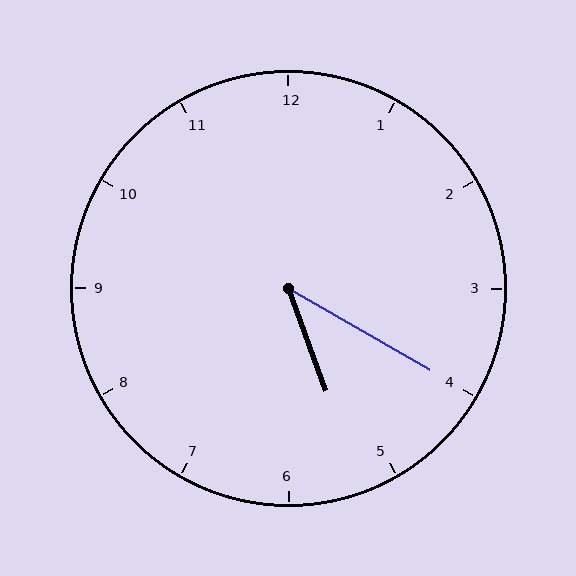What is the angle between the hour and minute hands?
Approximately 40 degrees.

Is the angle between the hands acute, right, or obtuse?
It is acute.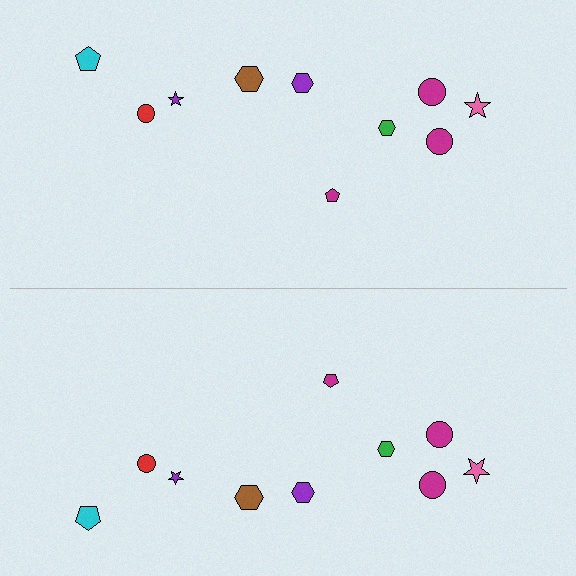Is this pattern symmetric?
Yes, this pattern has bilateral (reflection) symmetry.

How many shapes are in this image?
There are 20 shapes in this image.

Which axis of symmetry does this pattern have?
The pattern has a horizontal axis of symmetry running through the center of the image.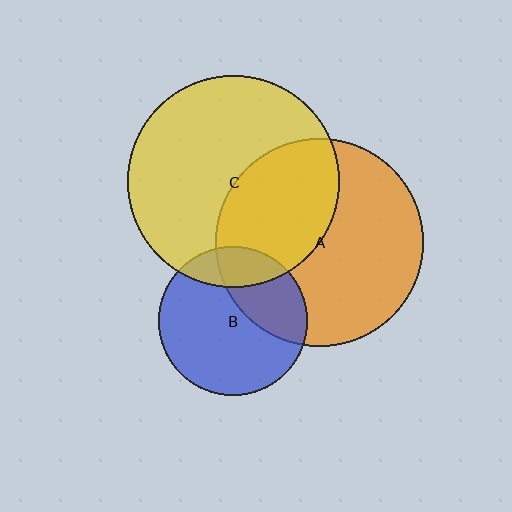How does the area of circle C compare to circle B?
Approximately 2.0 times.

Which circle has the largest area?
Circle C (yellow).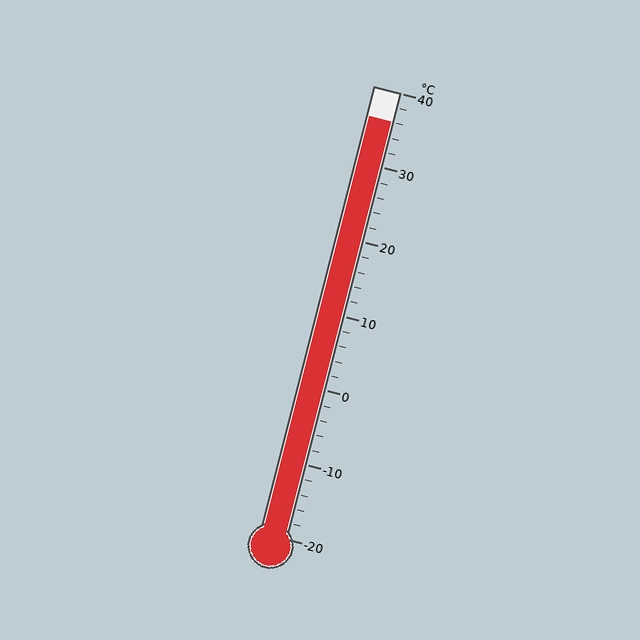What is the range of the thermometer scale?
The thermometer scale ranges from -20°C to 40°C.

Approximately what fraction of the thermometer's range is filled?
The thermometer is filled to approximately 95% of its range.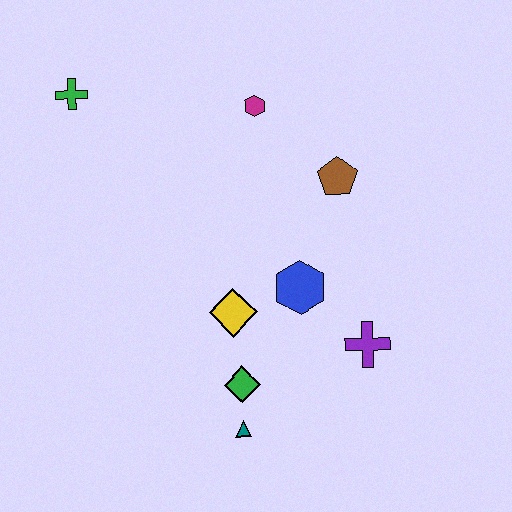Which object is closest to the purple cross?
The blue hexagon is closest to the purple cross.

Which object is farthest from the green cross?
The purple cross is farthest from the green cross.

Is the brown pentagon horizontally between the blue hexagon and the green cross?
No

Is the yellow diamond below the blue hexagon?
Yes